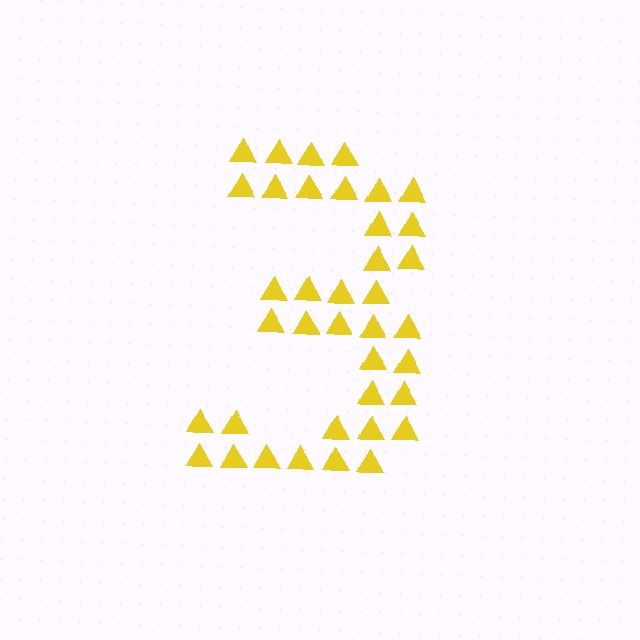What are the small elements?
The small elements are triangles.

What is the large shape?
The large shape is the digit 3.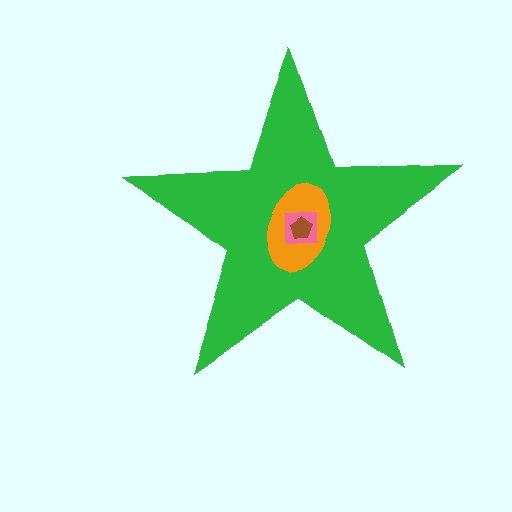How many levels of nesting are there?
4.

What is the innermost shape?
The brown pentagon.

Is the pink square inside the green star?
Yes.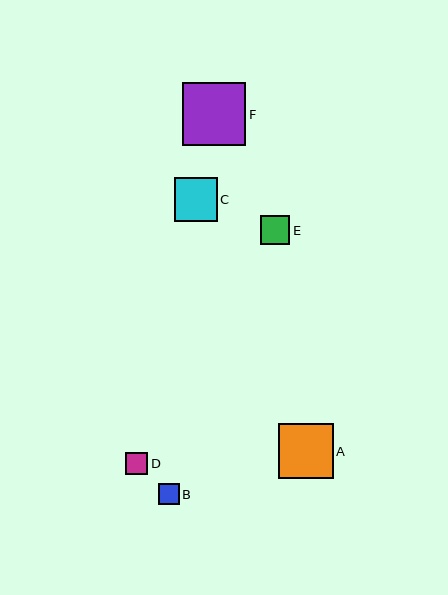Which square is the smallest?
Square B is the smallest with a size of approximately 21 pixels.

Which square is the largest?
Square F is the largest with a size of approximately 63 pixels.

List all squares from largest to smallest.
From largest to smallest: F, A, C, E, D, B.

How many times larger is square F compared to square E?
Square F is approximately 2.1 times the size of square E.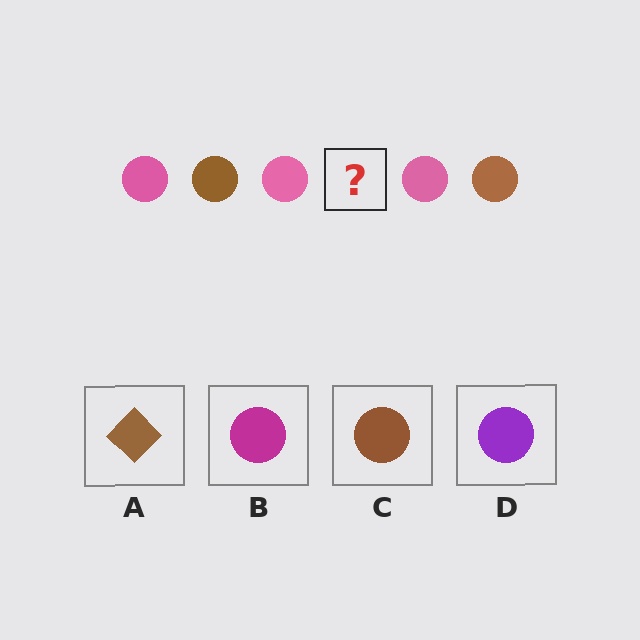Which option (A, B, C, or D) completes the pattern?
C.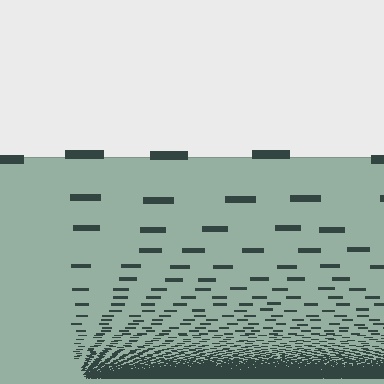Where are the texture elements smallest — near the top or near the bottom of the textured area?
Near the bottom.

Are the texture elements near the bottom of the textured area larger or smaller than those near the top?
Smaller. The gradient is inverted — elements near the bottom are smaller and denser.